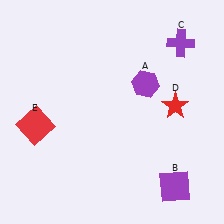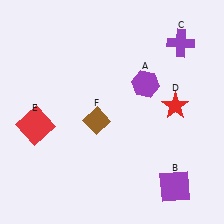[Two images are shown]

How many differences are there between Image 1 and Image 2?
There is 1 difference between the two images.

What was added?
A brown diamond (F) was added in Image 2.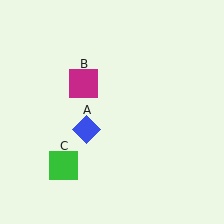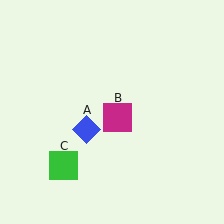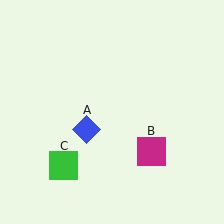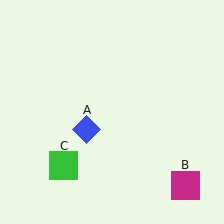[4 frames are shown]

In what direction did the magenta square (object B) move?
The magenta square (object B) moved down and to the right.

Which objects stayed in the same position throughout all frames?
Blue diamond (object A) and green square (object C) remained stationary.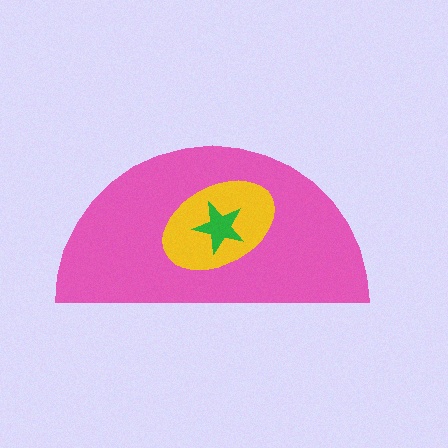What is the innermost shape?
The green star.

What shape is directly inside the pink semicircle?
The yellow ellipse.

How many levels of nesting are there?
3.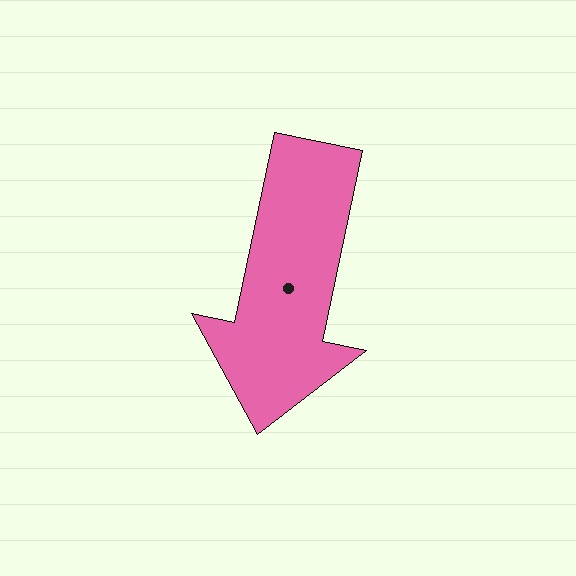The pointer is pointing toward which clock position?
Roughly 6 o'clock.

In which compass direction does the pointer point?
South.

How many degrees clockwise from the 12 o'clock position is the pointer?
Approximately 192 degrees.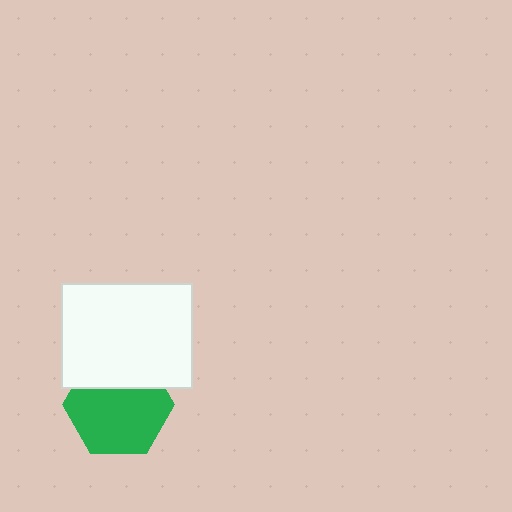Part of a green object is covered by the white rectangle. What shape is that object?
It is a hexagon.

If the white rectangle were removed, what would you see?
You would see the complete green hexagon.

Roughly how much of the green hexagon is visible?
Most of it is visible (roughly 69%).